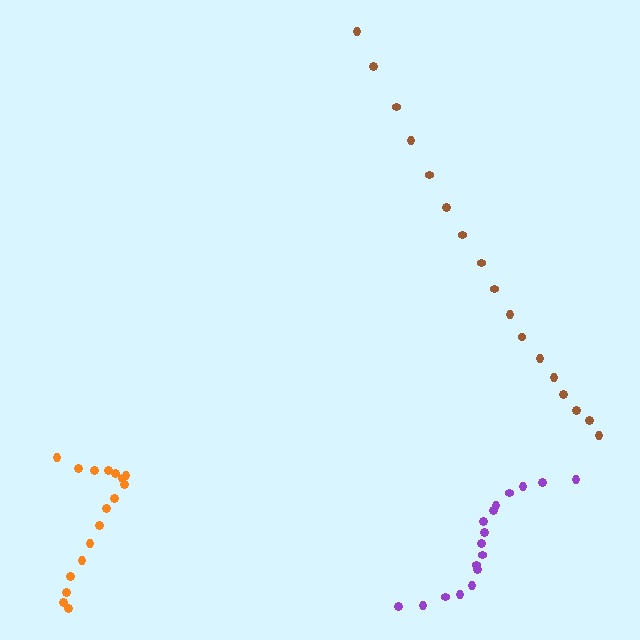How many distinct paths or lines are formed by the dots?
There are 3 distinct paths.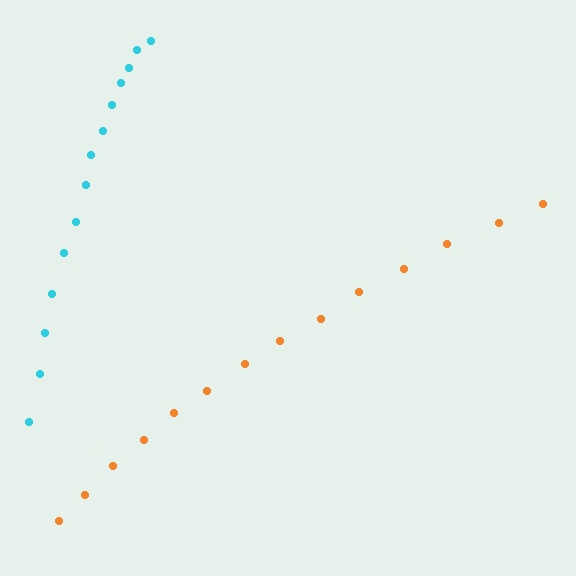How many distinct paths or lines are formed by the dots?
There are 2 distinct paths.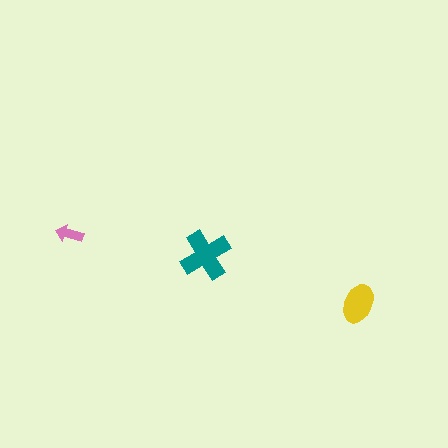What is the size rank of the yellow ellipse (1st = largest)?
2nd.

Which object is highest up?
The pink arrow is topmost.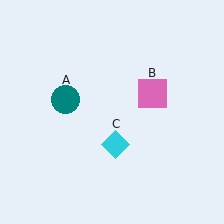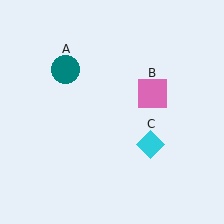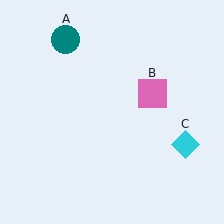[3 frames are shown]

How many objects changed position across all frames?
2 objects changed position: teal circle (object A), cyan diamond (object C).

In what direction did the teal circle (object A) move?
The teal circle (object A) moved up.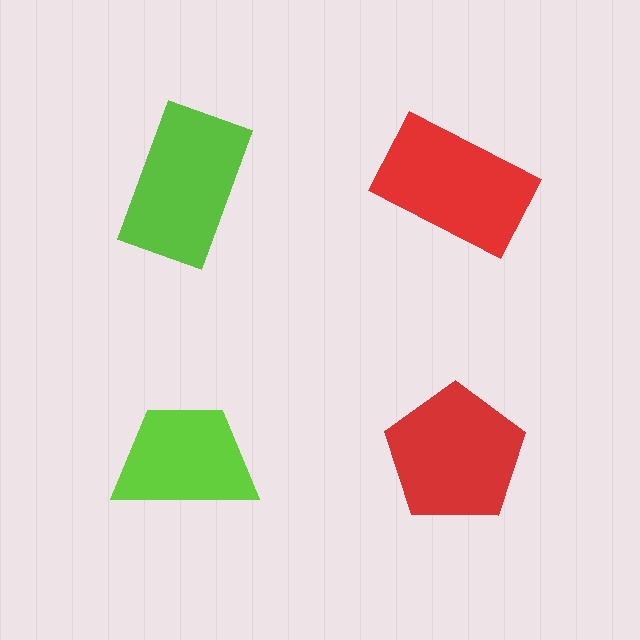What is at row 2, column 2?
A red pentagon.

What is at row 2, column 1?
A lime trapezoid.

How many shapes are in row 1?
2 shapes.